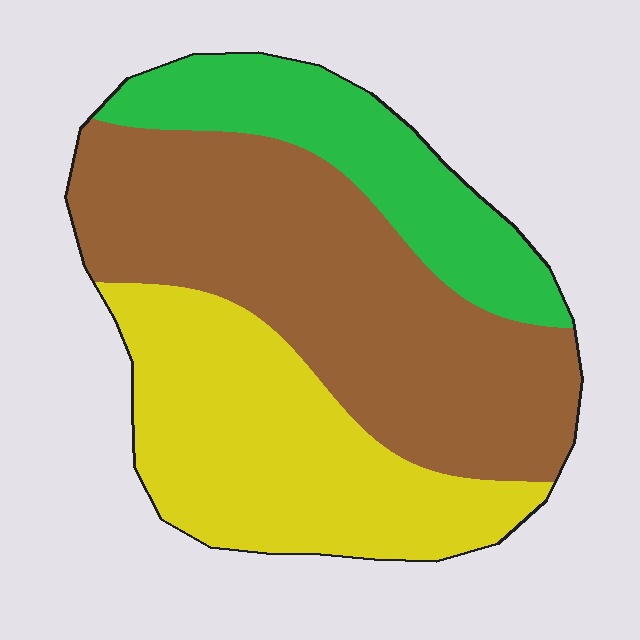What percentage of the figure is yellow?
Yellow covers 33% of the figure.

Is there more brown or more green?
Brown.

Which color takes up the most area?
Brown, at roughly 45%.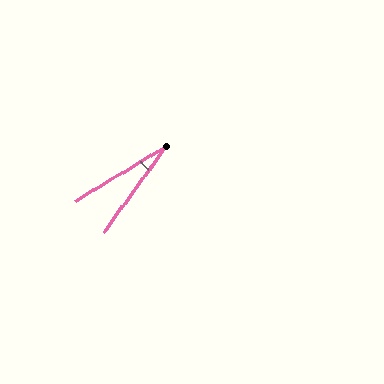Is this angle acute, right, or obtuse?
It is acute.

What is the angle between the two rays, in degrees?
Approximately 23 degrees.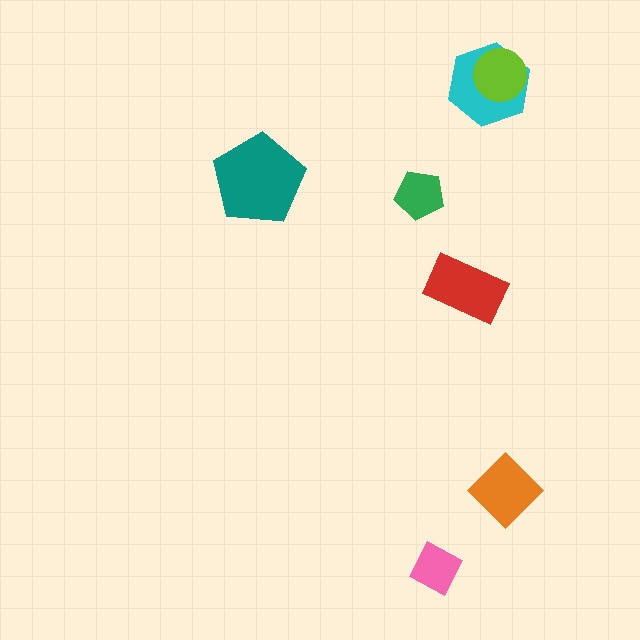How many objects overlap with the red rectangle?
0 objects overlap with the red rectangle.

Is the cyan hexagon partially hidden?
Yes, it is partially covered by another shape.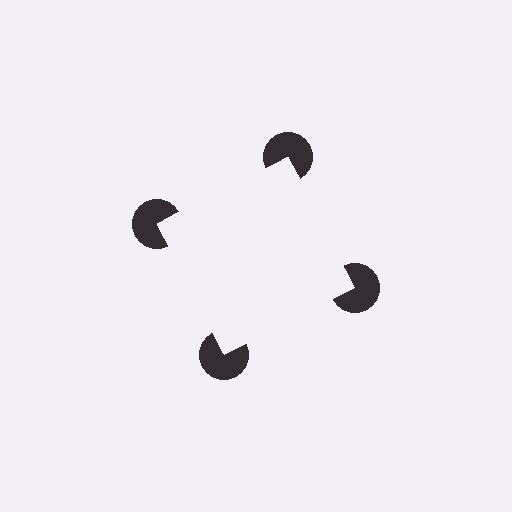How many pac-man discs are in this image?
There are 4 — one at each vertex of the illusory square.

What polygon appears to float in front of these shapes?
An illusory square — its edges are inferred from the aligned wedge cuts in the pac-man discs, not physically drawn.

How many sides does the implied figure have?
4 sides.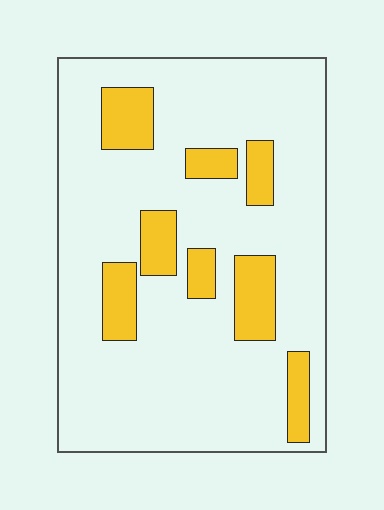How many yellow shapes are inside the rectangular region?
8.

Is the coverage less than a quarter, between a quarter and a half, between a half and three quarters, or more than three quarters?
Less than a quarter.